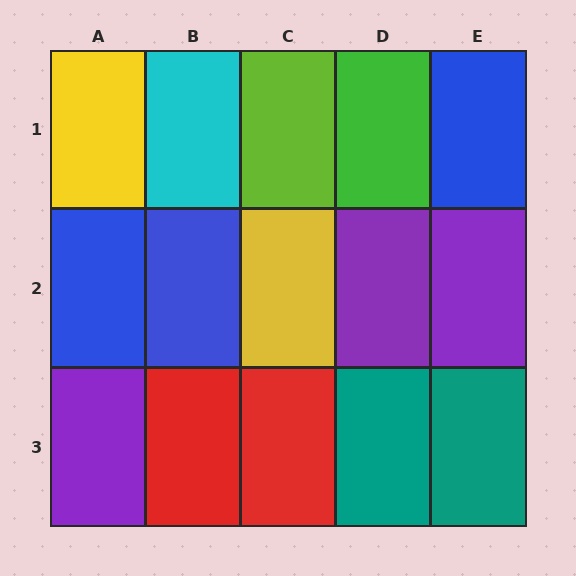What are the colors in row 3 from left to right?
Purple, red, red, teal, teal.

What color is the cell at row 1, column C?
Lime.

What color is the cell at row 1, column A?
Yellow.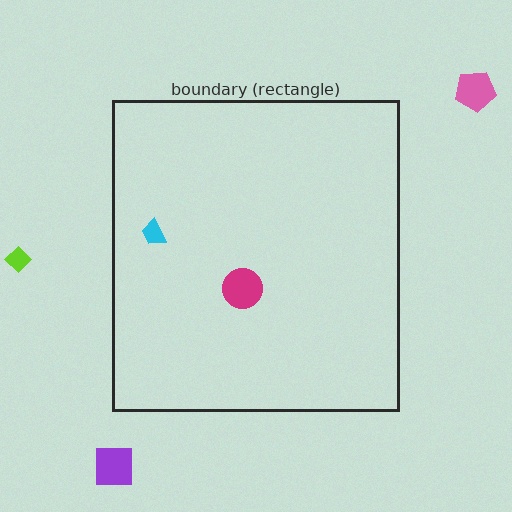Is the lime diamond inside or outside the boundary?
Outside.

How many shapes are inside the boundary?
2 inside, 3 outside.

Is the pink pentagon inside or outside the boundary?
Outside.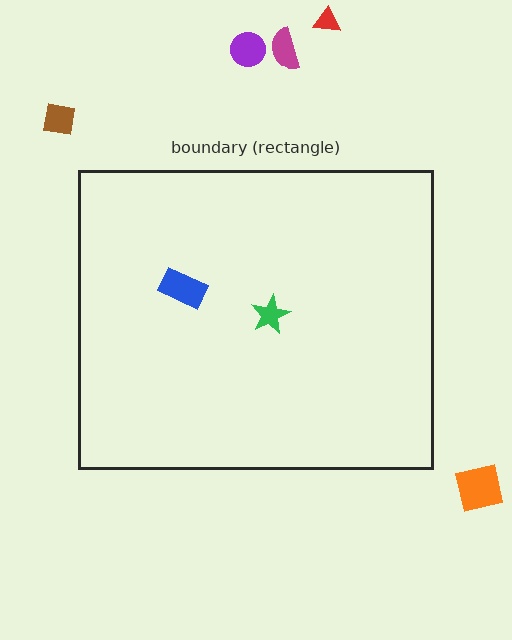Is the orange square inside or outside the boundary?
Outside.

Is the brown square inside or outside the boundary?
Outside.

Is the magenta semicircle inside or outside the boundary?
Outside.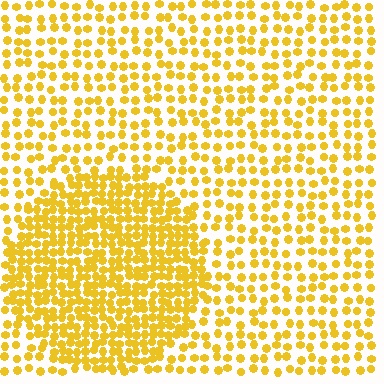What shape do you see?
I see a circle.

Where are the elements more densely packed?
The elements are more densely packed inside the circle boundary.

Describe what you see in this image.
The image contains small yellow elements arranged at two different densities. A circle-shaped region is visible where the elements are more densely packed than the surrounding area.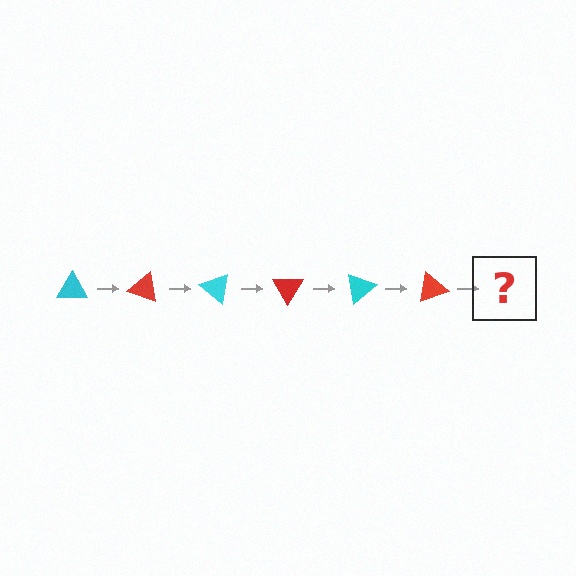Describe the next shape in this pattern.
It should be a cyan triangle, rotated 120 degrees from the start.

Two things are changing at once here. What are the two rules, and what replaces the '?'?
The two rules are that it rotates 20 degrees each step and the color cycles through cyan and red. The '?' should be a cyan triangle, rotated 120 degrees from the start.